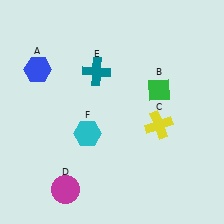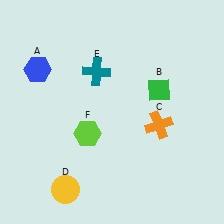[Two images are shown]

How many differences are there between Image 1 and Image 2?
There are 3 differences between the two images.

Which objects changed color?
C changed from yellow to orange. D changed from magenta to yellow. F changed from cyan to lime.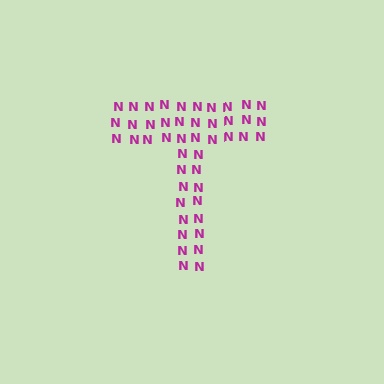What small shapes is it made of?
It is made of small letter N's.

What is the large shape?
The large shape is the letter T.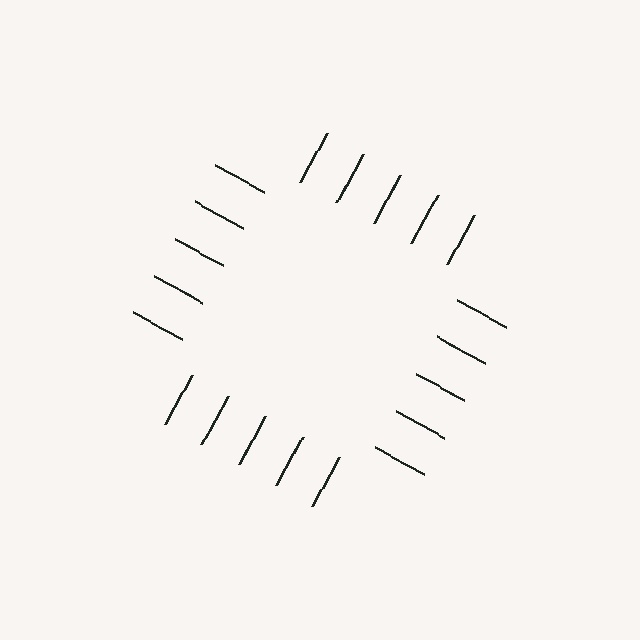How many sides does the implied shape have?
4 sides — the line-ends trace a square.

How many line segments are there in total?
20 — 5 along each of the 4 edges.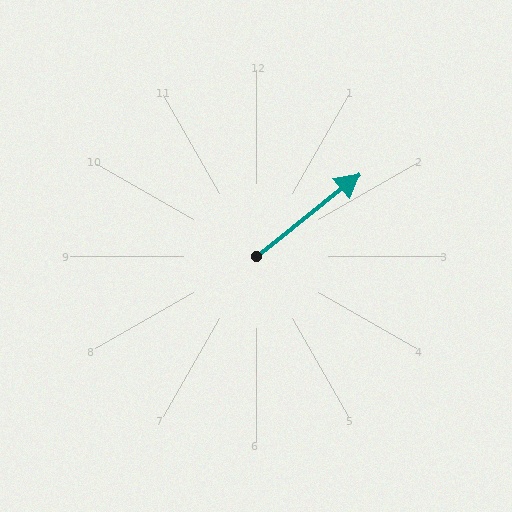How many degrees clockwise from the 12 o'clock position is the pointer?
Approximately 51 degrees.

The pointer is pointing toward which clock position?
Roughly 2 o'clock.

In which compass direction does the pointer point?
Northeast.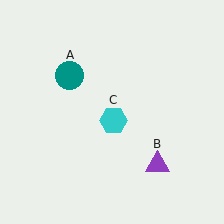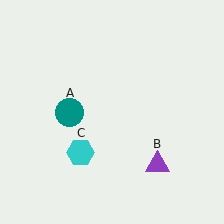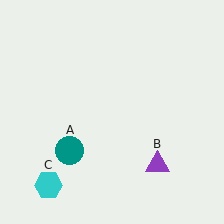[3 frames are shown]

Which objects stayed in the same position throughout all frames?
Purple triangle (object B) remained stationary.